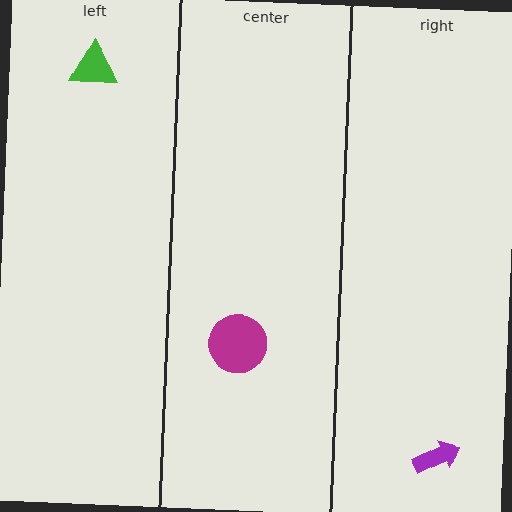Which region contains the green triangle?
The left region.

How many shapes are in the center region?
1.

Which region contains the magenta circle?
The center region.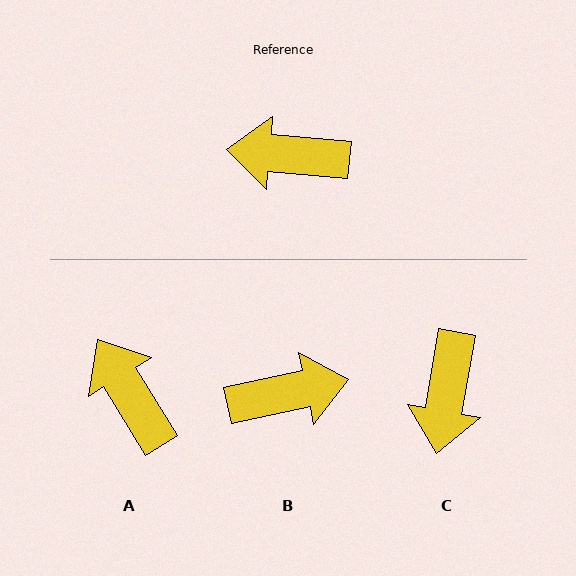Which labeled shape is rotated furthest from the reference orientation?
B, about 163 degrees away.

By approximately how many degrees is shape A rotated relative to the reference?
Approximately 54 degrees clockwise.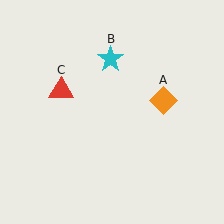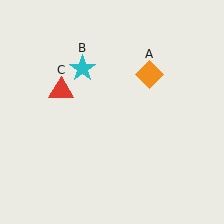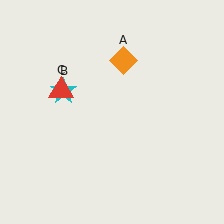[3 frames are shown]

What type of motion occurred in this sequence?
The orange diamond (object A), cyan star (object B) rotated counterclockwise around the center of the scene.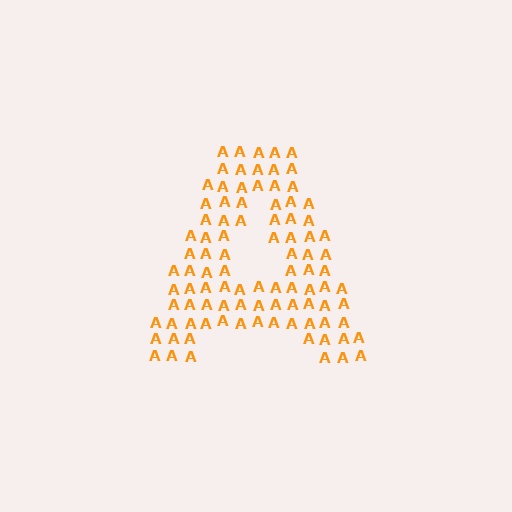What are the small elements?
The small elements are letter A's.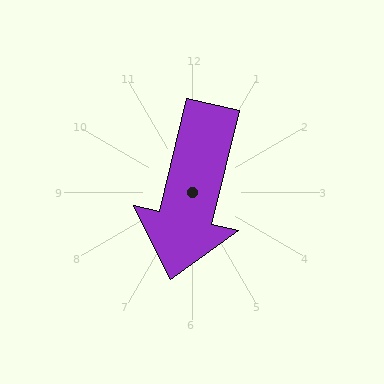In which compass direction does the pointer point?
South.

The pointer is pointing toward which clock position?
Roughly 6 o'clock.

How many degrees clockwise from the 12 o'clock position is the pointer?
Approximately 193 degrees.